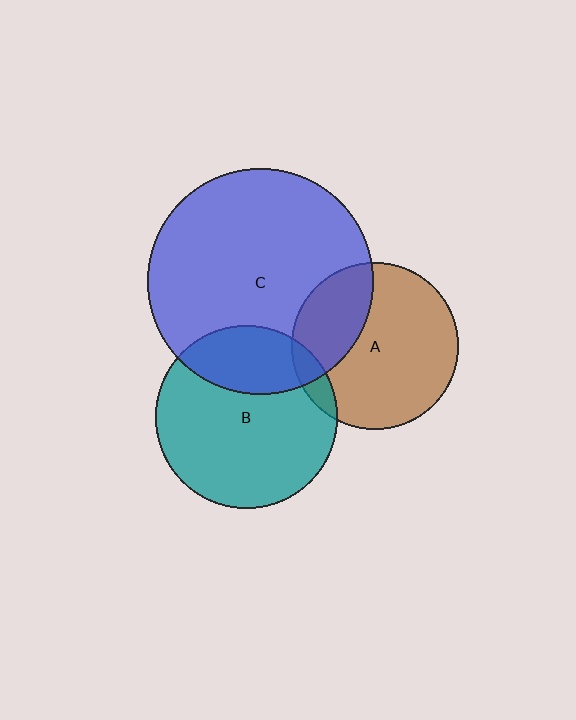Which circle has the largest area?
Circle C (blue).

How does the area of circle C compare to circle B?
Approximately 1.5 times.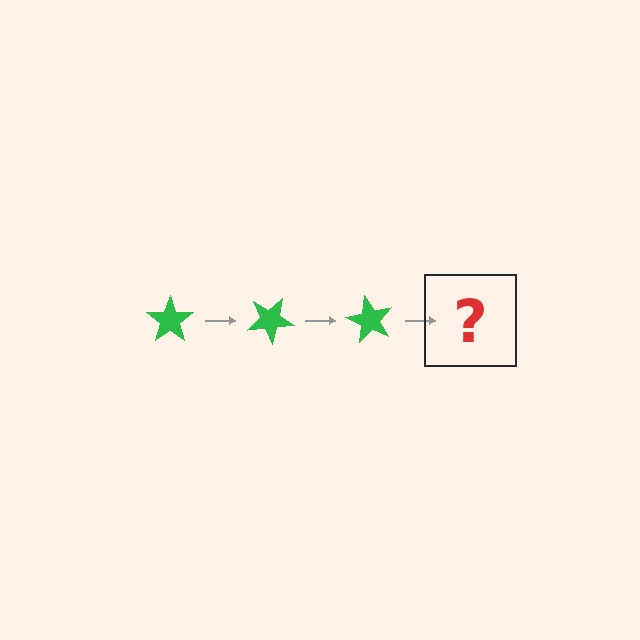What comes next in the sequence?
The next element should be a green star rotated 90 degrees.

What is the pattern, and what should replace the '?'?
The pattern is that the star rotates 30 degrees each step. The '?' should be a green star rotated 90 degrees.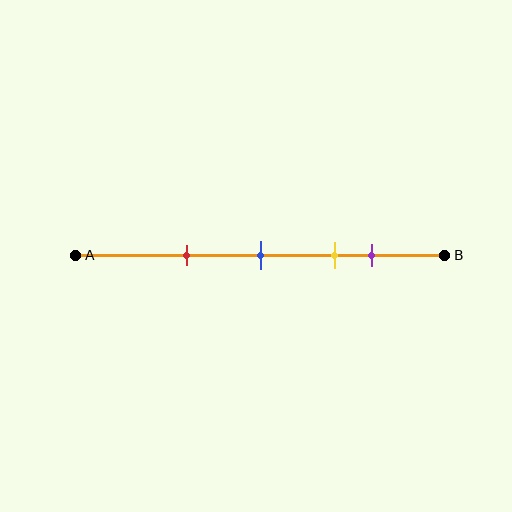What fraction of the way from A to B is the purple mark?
The purple mark is approximately 80% (0.8) of the way from A to B.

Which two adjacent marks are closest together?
The yellow and purple marks are the closest adjacent pair.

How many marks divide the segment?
There are 4 marks dividing the segment.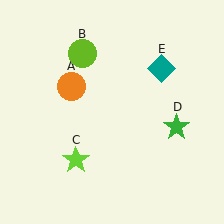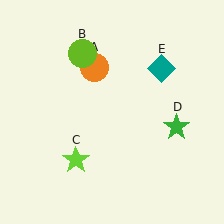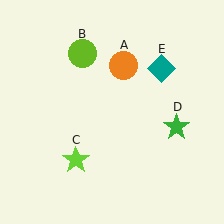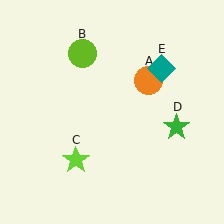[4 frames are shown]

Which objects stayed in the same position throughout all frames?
Lime circle (object B) and lime star (object C) and green star (object D) and teal diamond (object E) remained stationary.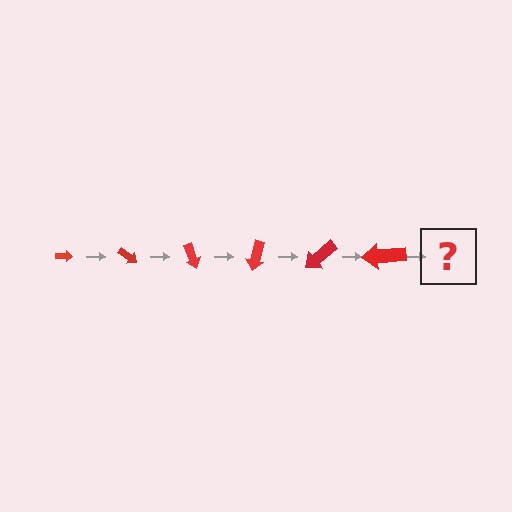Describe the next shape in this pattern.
It should be an arrow, larger than the previous one and rotated 210 degrees from the start.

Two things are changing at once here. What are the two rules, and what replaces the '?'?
The two rules are that the arrow grows larger each step and it rotates 35 degrees each step. The '?' should be an arrow, larger than the previous one and rotated 210 degrees from the start.